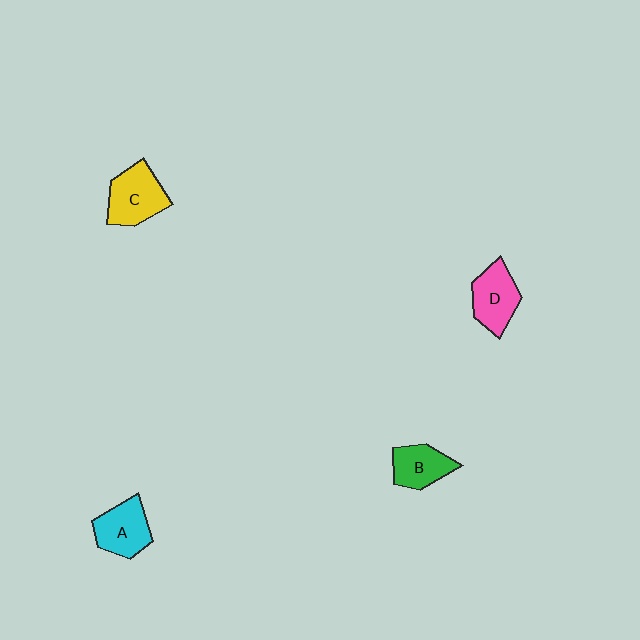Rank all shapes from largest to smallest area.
From largest to smallest: C (yellow), A (cyan), D (pink), B (green).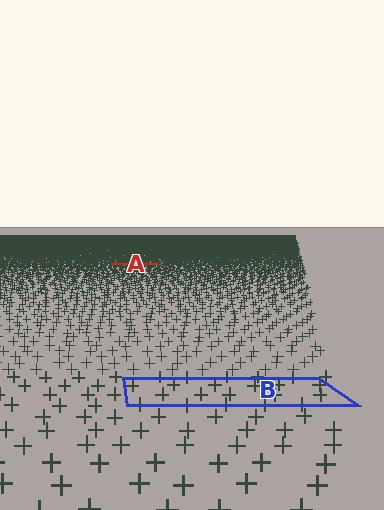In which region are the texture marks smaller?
The texture marks are smaller in region A, because it is farther away.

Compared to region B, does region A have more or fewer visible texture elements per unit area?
Region A has more texture elements per unit area — they are packed more densely because it is farther away.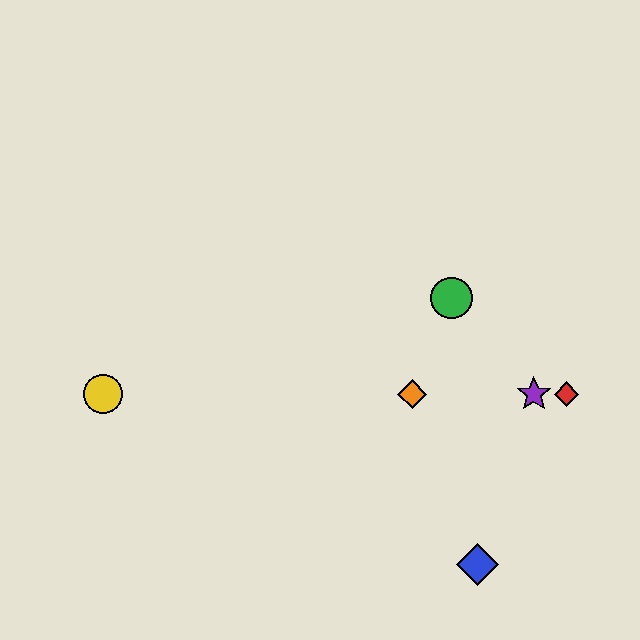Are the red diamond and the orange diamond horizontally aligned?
Yes, both are at y≈394.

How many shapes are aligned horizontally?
4 shapes (the red diamond, the yellow circle, the purple star, the orange diamond) are aligned horizontally.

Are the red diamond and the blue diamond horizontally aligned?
No, the red diamond is at y≈394 and the blue diamond is at y≈564.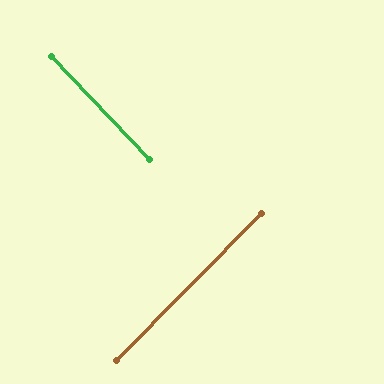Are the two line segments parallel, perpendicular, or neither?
Perpendicular — they meet at approximately 88°.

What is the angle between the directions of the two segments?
Approximately 88 degrees.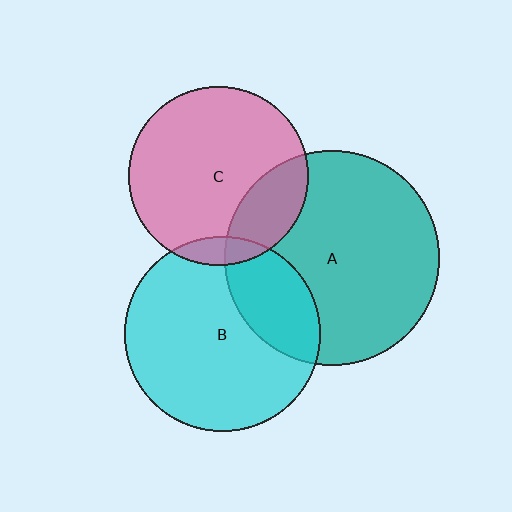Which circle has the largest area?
Circle A (teal).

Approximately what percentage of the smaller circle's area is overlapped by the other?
Approximately 20%.